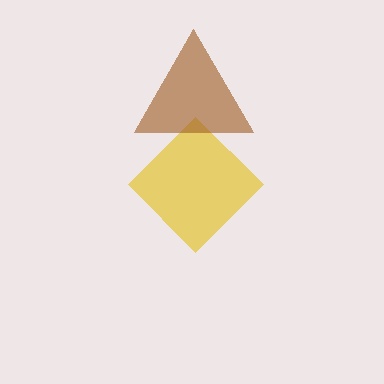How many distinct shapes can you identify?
There are 2 distinct shapes: a yellow diamond, a brown triangle.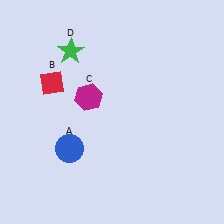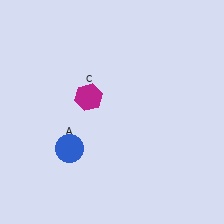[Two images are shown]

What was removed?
The green star (D), the red diamond (B) were removed in Image 2.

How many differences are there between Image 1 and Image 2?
There are 2 differences between the two images.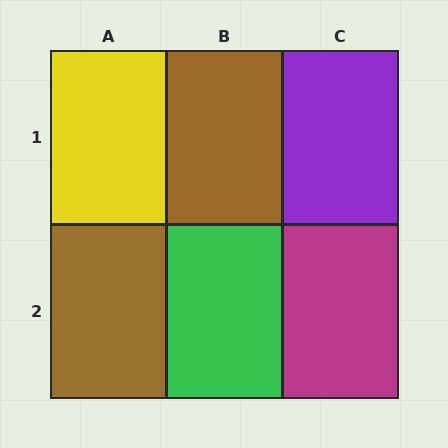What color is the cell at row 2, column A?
Brown.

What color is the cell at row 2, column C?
Magenta.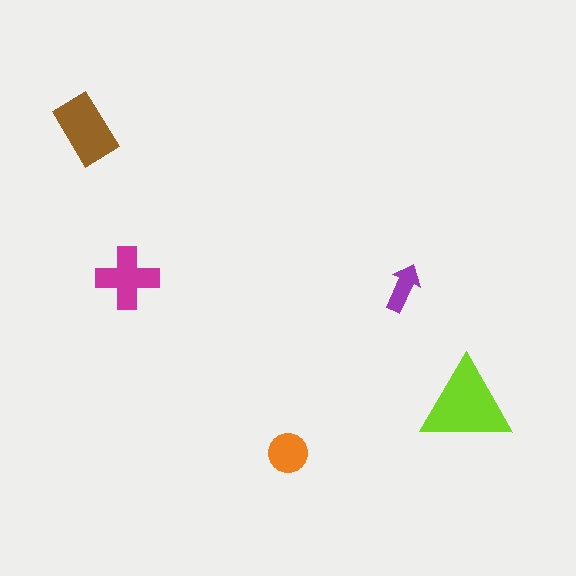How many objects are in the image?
There are 5 objects in the image.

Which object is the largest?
The lime triangle.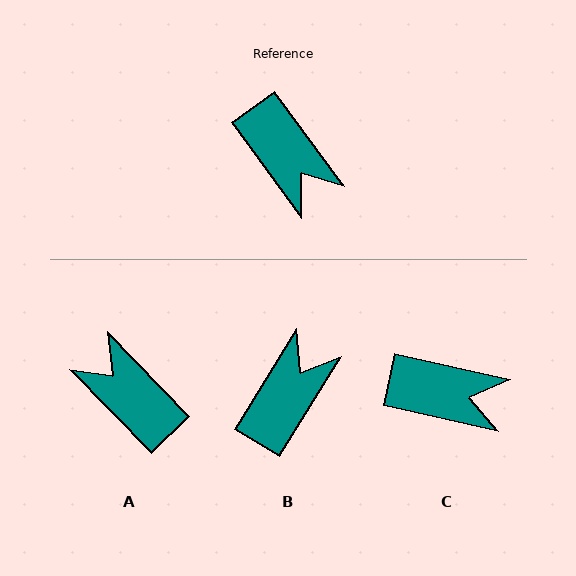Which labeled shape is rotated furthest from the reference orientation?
A, about 172 degrees away.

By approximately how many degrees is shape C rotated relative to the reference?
Approximately 41 degrees counter-clockwise.